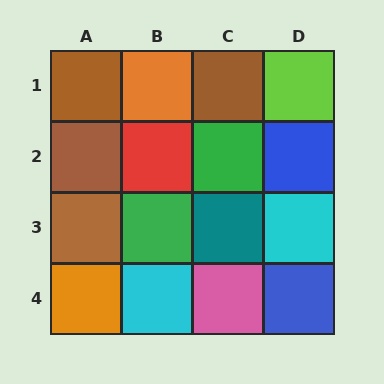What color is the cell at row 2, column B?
Red.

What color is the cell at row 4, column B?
Cyan.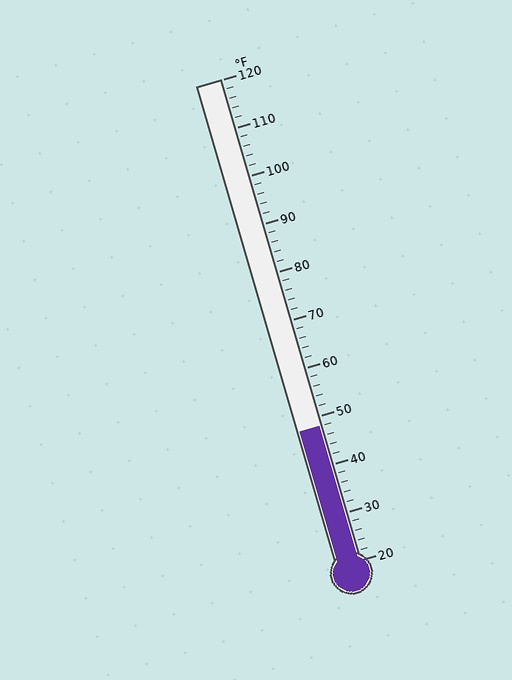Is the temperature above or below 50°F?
The temperature is below 50°F.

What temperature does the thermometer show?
The thermometer shows approximately 48°F.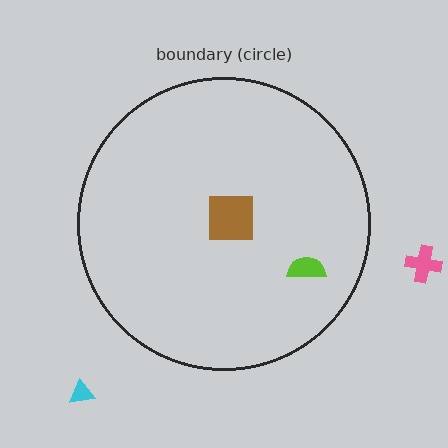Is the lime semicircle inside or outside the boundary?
Inside.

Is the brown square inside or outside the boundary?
Inside.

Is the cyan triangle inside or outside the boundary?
Outside.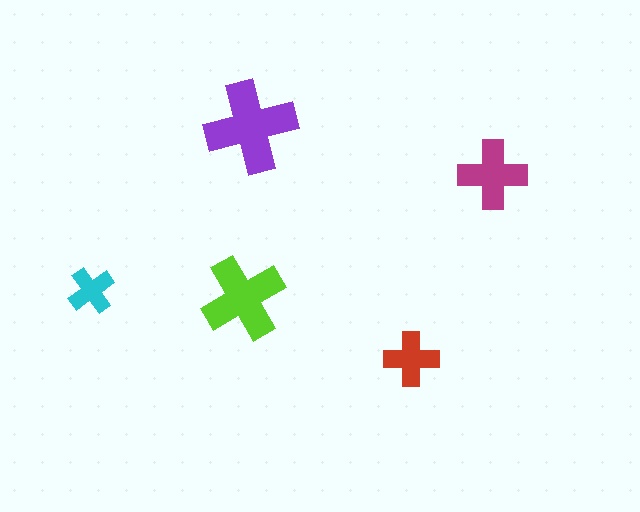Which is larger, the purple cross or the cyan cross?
The purple one.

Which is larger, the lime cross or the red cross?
The lime one.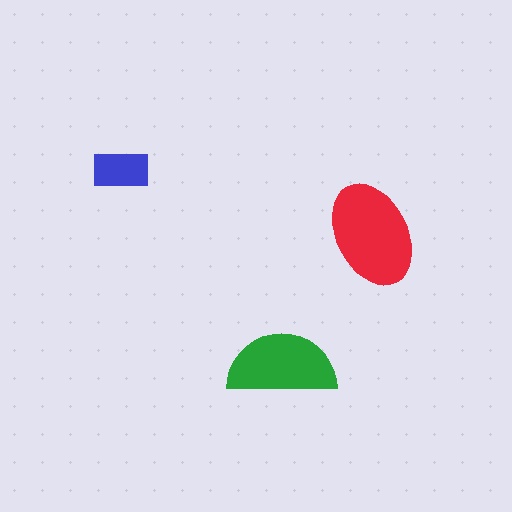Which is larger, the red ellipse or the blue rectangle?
The red ellipse.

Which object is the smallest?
The blue rectangle.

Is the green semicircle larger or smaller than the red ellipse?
Smaller.